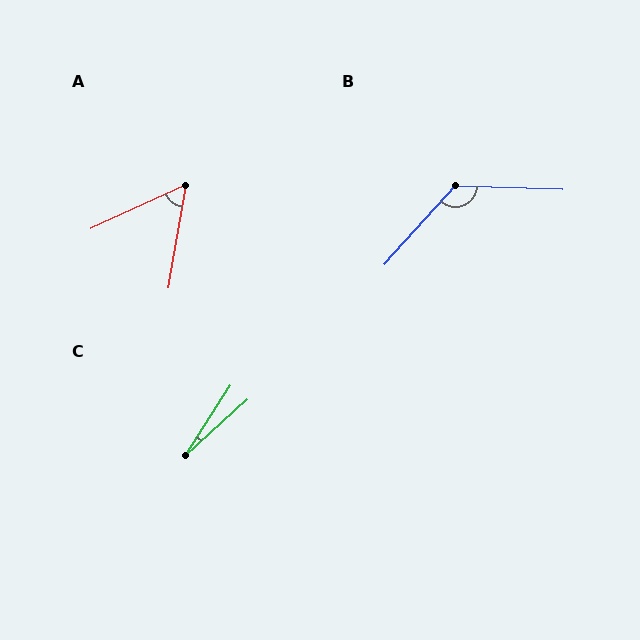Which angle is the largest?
B, at approximately 130 degrees.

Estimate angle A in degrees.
Approximately 56 degrees.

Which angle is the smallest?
C, at approximately 15 degrees.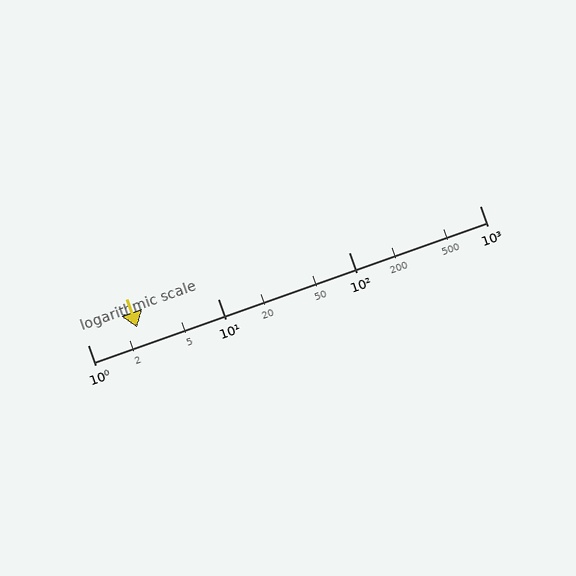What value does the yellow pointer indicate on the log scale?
The pointer indicates approximately 2.4.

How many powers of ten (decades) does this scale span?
The scale spans 3 decades, from 1 to 1000.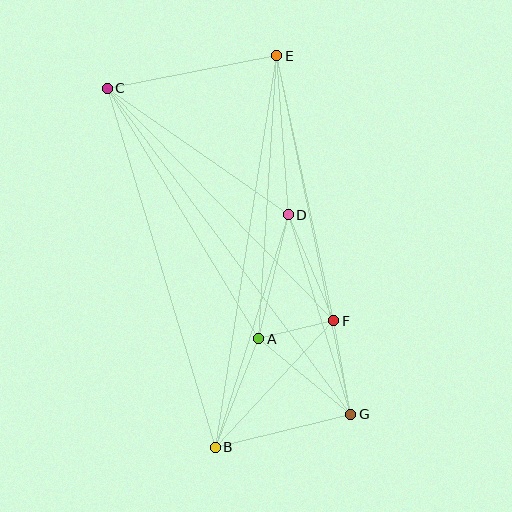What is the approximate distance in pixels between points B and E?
The distance between B and E is approximately 396 pixels.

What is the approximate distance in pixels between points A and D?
The distance between A and D is approximately 128 pixels.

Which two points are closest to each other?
Points A and F are closest to each other.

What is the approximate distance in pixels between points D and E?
The distance between D and E is approximately 159 pixels.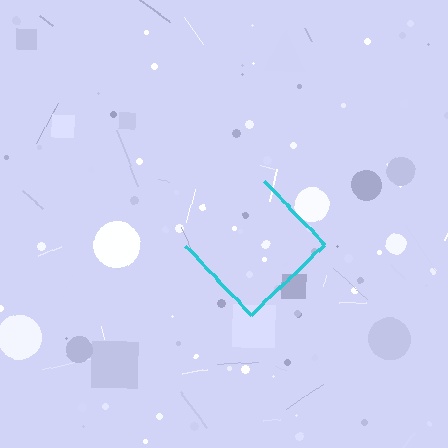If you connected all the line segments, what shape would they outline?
They would outline a diamond.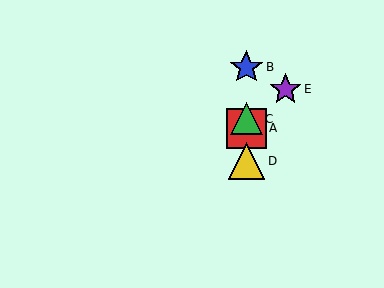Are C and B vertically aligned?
Yes, both are at x≈246.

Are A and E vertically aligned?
No, A is at x≈246 and E is at x≈286.